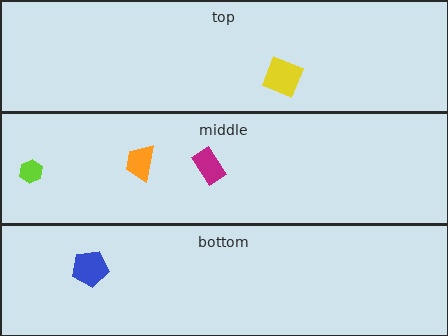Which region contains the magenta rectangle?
The middle region.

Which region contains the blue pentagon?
The bottom region.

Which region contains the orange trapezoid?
The middle region.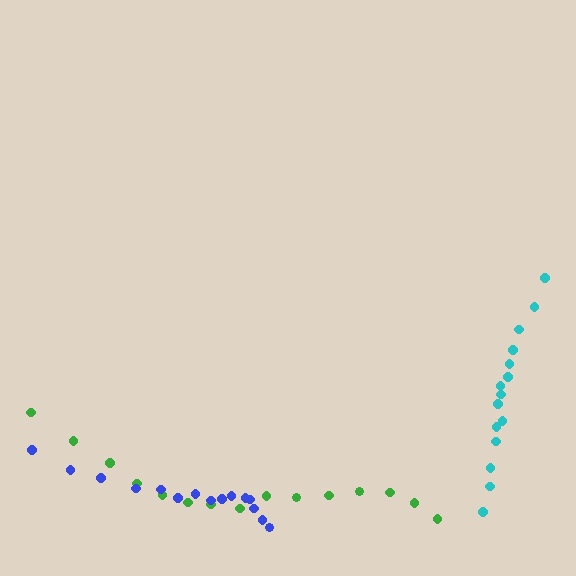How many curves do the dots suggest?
There are 3 distinct paths.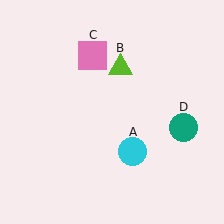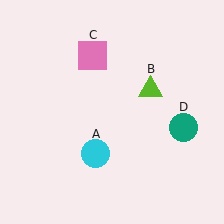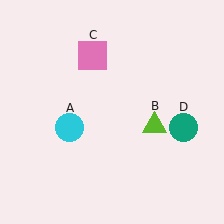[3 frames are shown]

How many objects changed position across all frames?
2 objects changed position: cyan circle (object A), lime triangle (object B).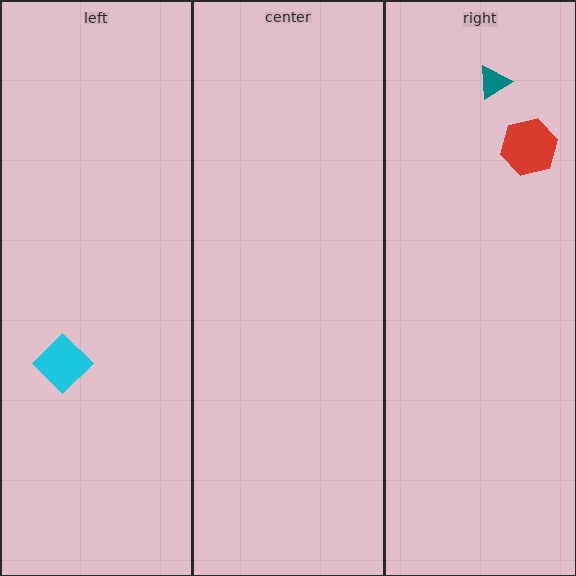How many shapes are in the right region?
2.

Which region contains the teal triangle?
The right region.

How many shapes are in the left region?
1.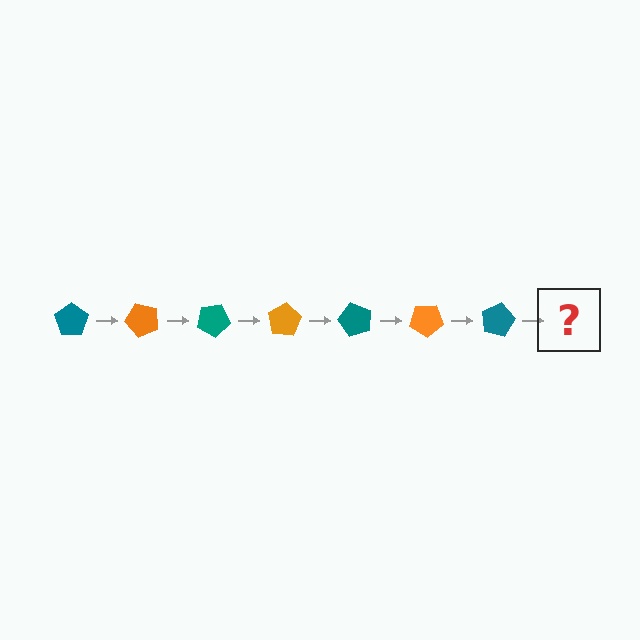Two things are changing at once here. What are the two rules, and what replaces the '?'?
The two rules are that it rotates 50 degrees each step and the color cycles through teal and orange. The '?' should be an orange pentagon, rotated 350 degrees from the start.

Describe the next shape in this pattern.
It should be an orange pentagon, rotated 350 degrees from the start.